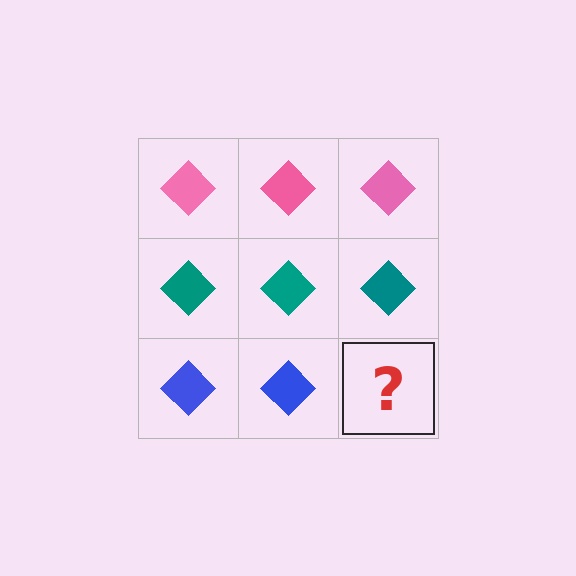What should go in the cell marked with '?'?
The missing cell should contain a blue diamond.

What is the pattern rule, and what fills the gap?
The rule is that each row has a consistent color. The gap should be filled with a blue diamond.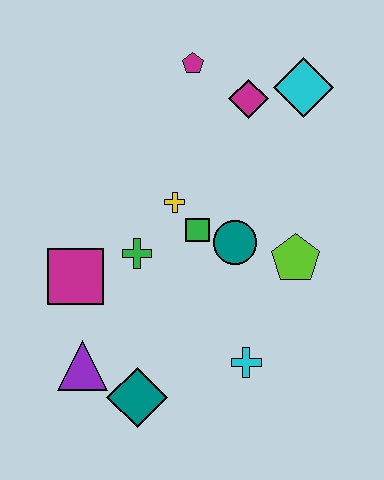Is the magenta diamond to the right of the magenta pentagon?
Yes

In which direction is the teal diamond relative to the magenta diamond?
The teal diamond is below the magenta diamond.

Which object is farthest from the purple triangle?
The cyan diamond is farthest from the purple triangle.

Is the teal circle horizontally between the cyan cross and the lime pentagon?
No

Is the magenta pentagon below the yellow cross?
No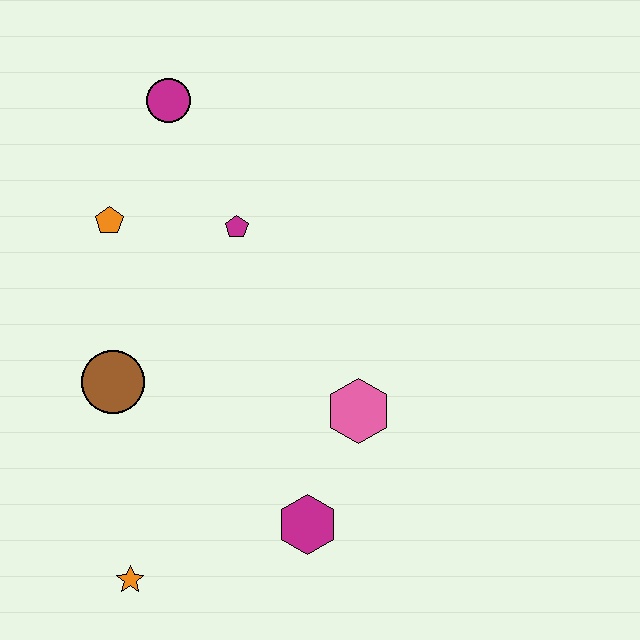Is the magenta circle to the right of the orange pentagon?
Yes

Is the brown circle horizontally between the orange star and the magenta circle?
No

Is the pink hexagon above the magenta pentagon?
No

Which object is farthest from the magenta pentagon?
The orange star is farthest from the magenta pentagon.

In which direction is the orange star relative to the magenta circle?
The orange star is below the magenta circle.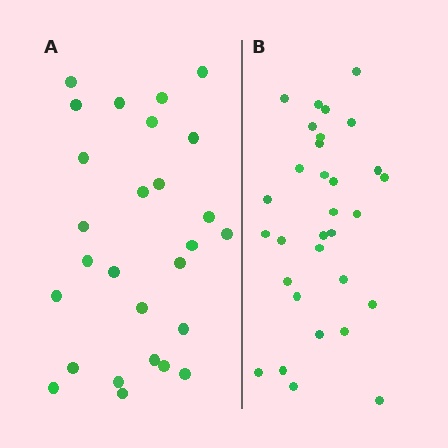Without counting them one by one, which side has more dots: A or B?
Region B (the right region) has more dots.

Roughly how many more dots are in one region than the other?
Region B has about 4 more dots than region A.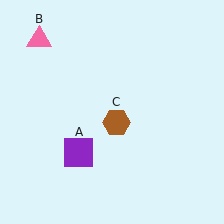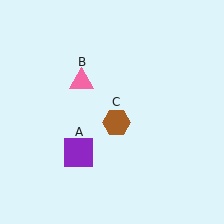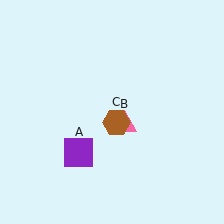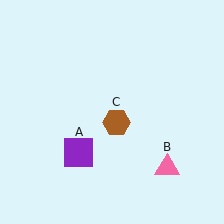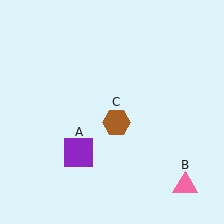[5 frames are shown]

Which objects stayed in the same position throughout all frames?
Purple square (object A) and brown hexagon (object C) remained stationary.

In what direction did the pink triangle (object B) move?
The pink triangle (object B) moved down and to the right.